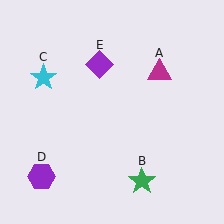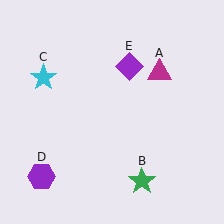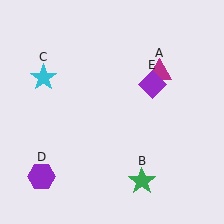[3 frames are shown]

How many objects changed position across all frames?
1 object changed position: purple diamond (object E).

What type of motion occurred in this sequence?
The purple diamond (object E) rotated clockwise around the center of the scene.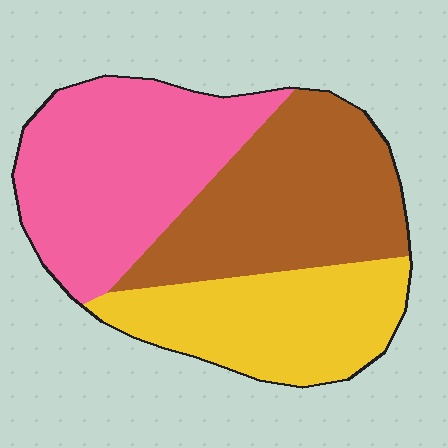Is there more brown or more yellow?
Brown.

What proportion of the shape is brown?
Brown takes up between a third and a half of the shape.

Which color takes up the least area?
Yellow, at roughly 30%.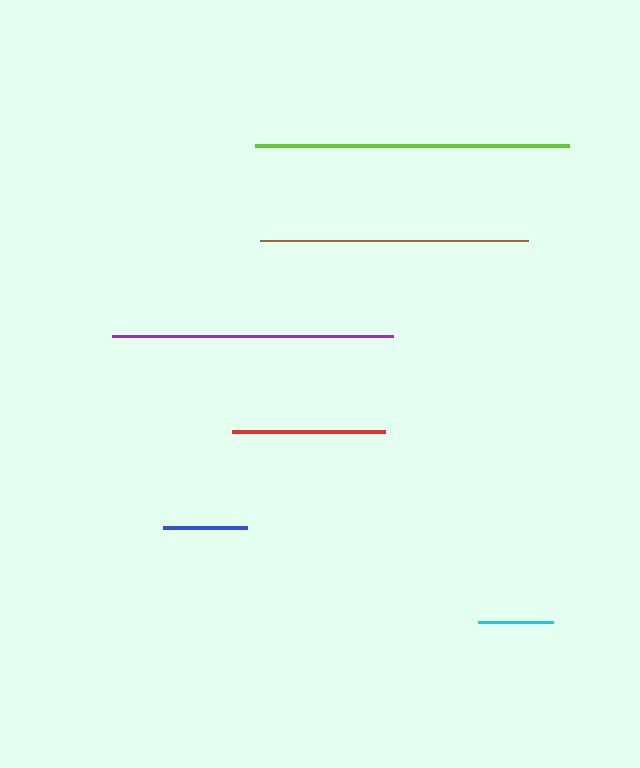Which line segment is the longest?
The lime line is the longest at approximately 314 pixels.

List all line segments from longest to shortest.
From longest to shortest: lime, purple, brown, red, blue, cyan.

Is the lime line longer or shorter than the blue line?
The lime line is longer than the blue line.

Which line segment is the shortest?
The cyan line is the shortest at approximately 75 pixels.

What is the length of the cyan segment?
The cyan segment is approximately 75 pixels long.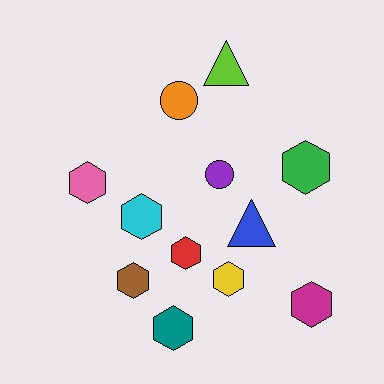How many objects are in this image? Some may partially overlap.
There are 12 objects.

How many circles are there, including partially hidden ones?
There are 2 circles.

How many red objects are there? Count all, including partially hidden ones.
There is 1 red object.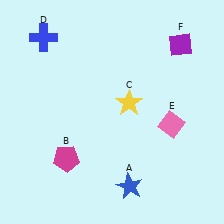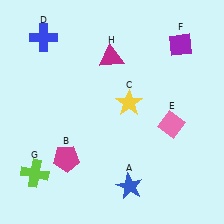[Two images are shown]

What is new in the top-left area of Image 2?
A magenta triangle (H) was added in the top-left area of Image 2.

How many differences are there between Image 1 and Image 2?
There are 2 differences between the two images.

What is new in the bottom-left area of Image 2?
A lime cross (G) was added in the bottom-left area of Image 2.